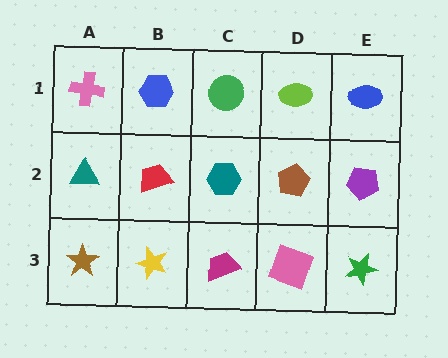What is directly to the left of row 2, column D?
A teal hexagon.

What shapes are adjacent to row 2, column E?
A blue ellipse (row 1, column E), a green star (row 3, column E), a brown pentagon (row 2, column D).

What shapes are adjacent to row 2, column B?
A blue hexagon (row 1, column B), a yellow star (row 3, column B), a teal triangle (row 2, column A), a teal hexagon (row 2, column C).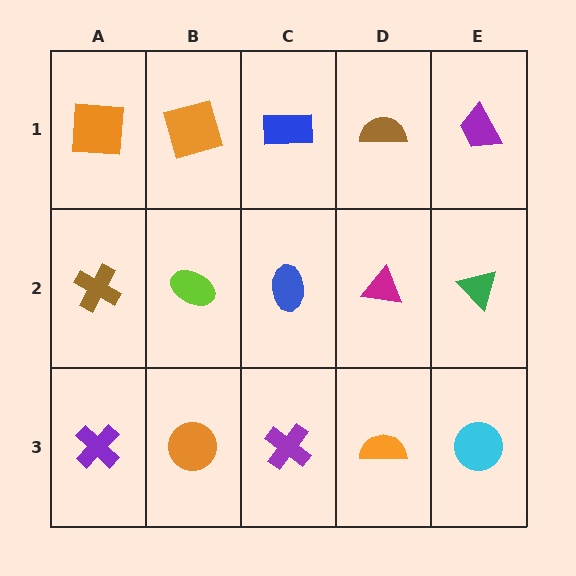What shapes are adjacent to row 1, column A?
A brown cross (row 2, column A), an orange square (row 1, column B).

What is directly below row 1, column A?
A brown cross.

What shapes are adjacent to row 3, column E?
A green triangle (row 2, column E), an orange semicircle (row 3, column D).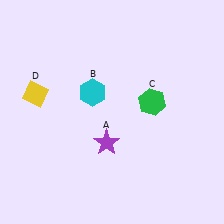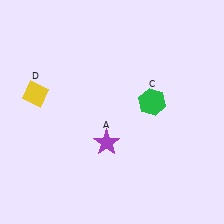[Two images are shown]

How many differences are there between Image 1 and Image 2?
There is 1 difference between the two images.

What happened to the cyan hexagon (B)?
The cyan hexagon (B) was removed in Image 2. It was in the top-left area of Image 1.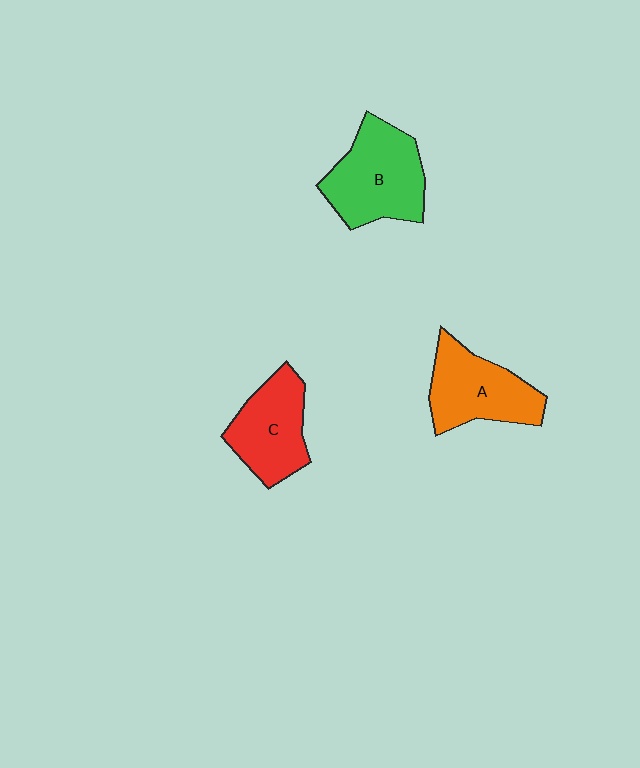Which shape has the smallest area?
Shape C (red).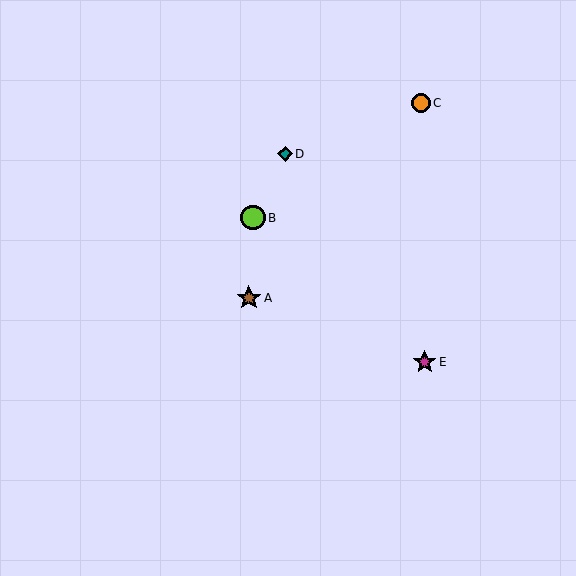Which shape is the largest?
The brown star (labeled A) is the largest.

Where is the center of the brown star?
The center of the brown star is at (249, 298).